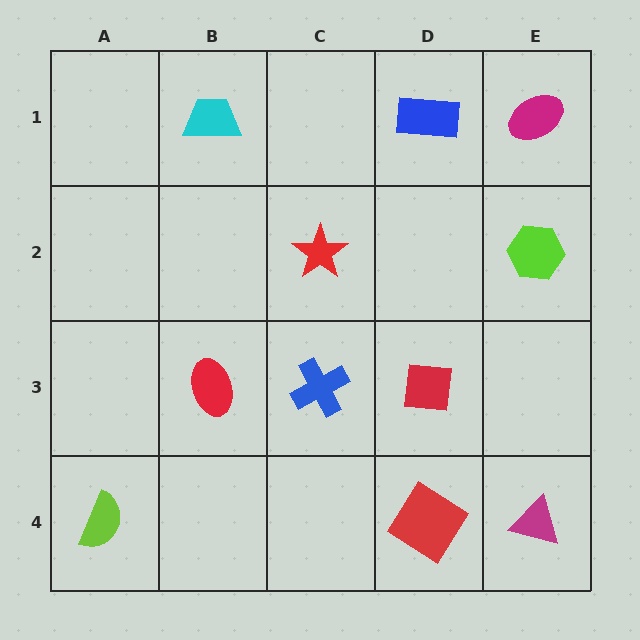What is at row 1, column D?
A blue rectangle.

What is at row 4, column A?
A lime semicircle.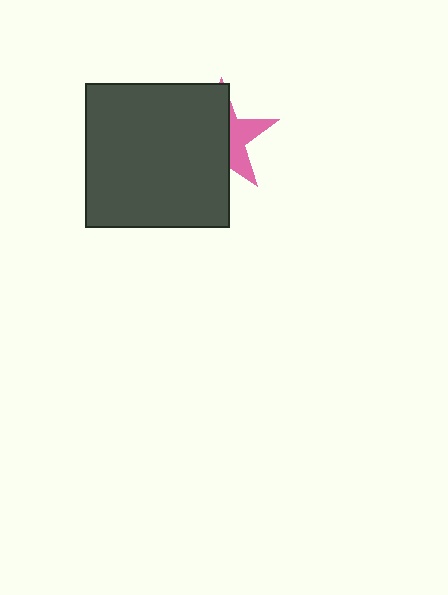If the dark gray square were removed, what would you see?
You would see the complete pink star.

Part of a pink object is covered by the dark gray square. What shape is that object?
It is a star.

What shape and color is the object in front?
The object in front is a dark gray square.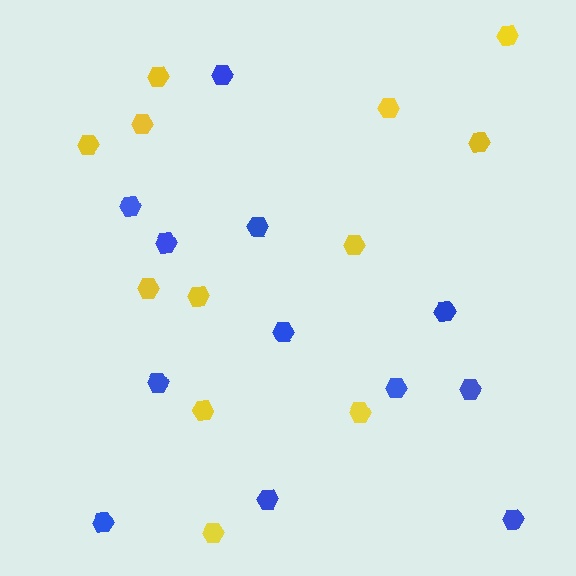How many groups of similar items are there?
There are 2 groups: one group of blue hexagons (12) and one group of yellow hexagons (12).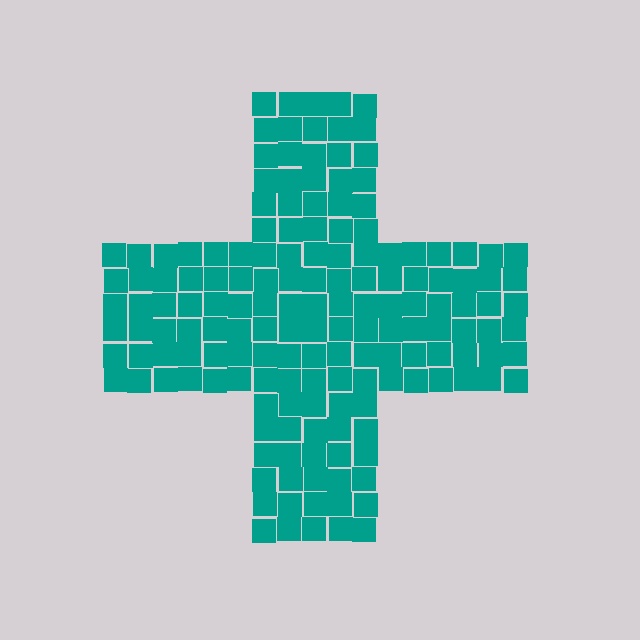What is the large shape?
The large shape is a cross.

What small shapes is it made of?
It is made of small squares.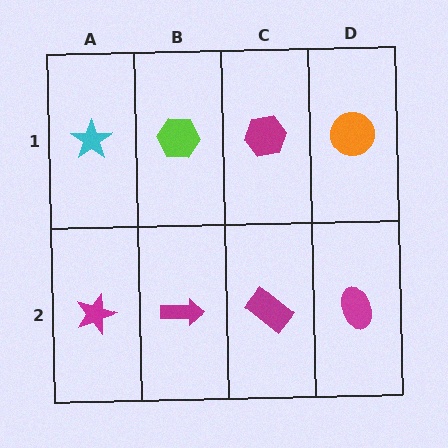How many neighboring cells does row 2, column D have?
2.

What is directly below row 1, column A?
A magenta star.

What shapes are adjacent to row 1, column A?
A magenta star (row 2, column A), a lime hexagon (row 1, column B).